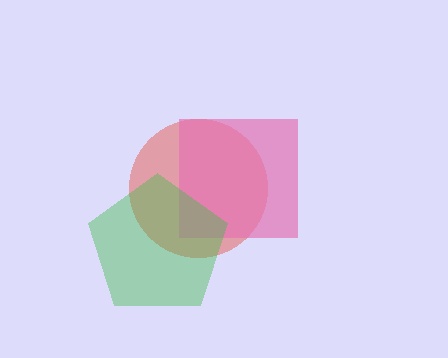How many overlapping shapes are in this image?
There are 3 overlapping shapes in the image.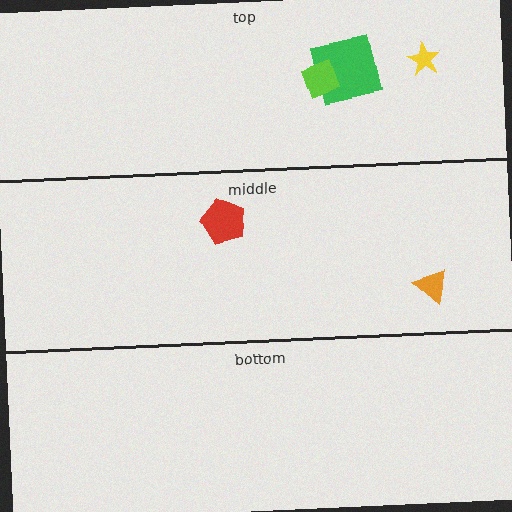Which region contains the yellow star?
The top region.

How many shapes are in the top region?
3.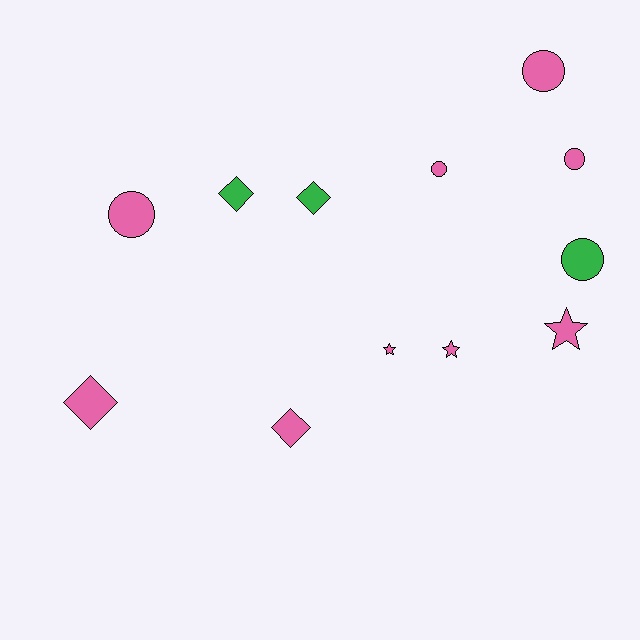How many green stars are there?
There are no green stars.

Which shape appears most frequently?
Circle, with 5 objects.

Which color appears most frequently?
Pink, with 9 objects.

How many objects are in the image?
There are 12 objects.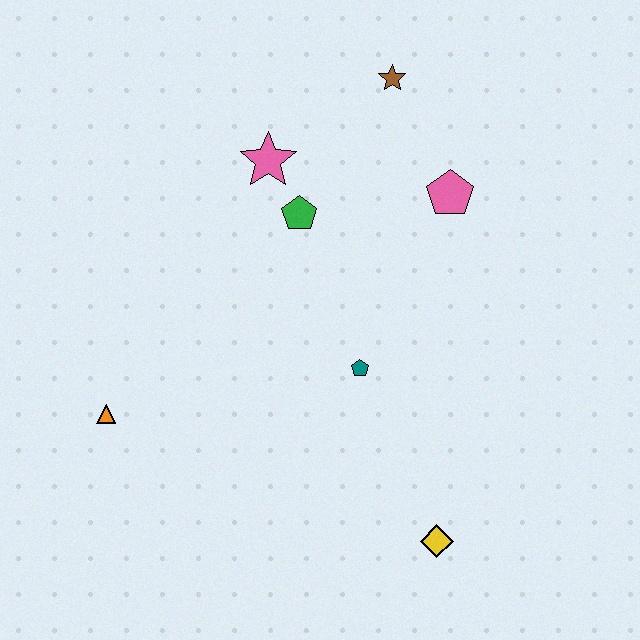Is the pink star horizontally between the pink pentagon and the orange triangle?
Yes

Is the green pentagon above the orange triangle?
Yes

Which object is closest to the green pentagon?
The pink star is closest to the green pentagon.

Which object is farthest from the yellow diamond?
The brown star is farthest from the yellow diamond.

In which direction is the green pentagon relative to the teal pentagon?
The green pentagon is above the teal pentagon.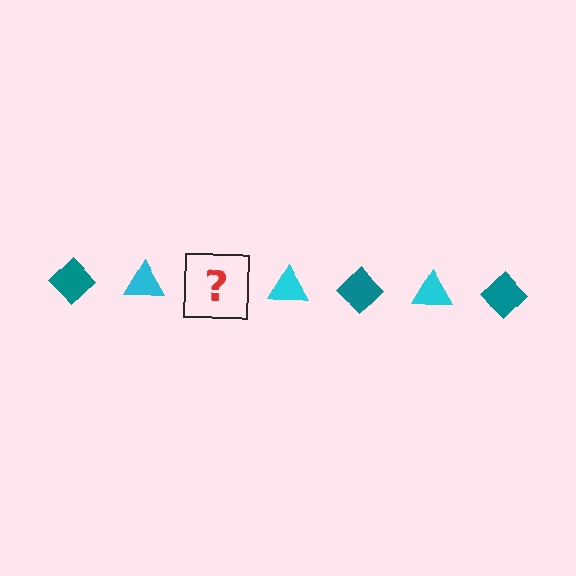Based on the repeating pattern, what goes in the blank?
The blank should be a teal diamond.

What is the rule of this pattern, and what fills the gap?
The rule is that the pattern alternates between teal diamond and cyan triangle. The gap should be filled with a teal diamond.